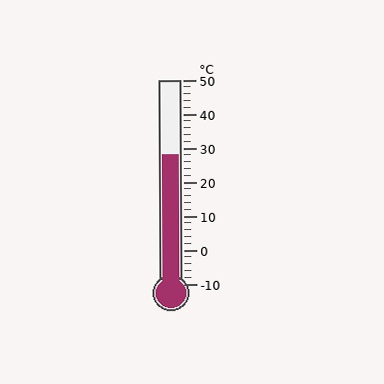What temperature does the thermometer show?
The thermometer shows approximately 28°C.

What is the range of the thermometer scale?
The thermometer scale ranges from -10°C to 50°C.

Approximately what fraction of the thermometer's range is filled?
The thermometer is filled to approximately 65% of its range.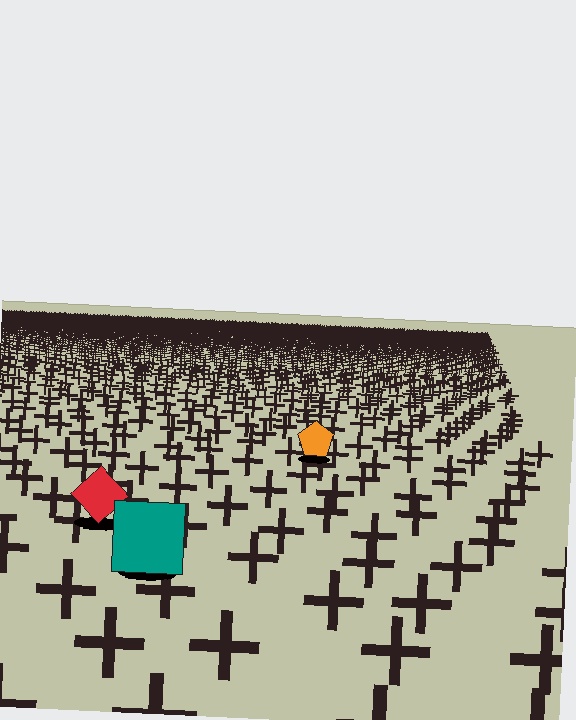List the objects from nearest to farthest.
From nearest to farthest: the teal square, the red diamond, the orange pentagon.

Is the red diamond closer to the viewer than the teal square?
No. The teal square is closer — you can tell from the texture gradient: the ground texture is coarser near it.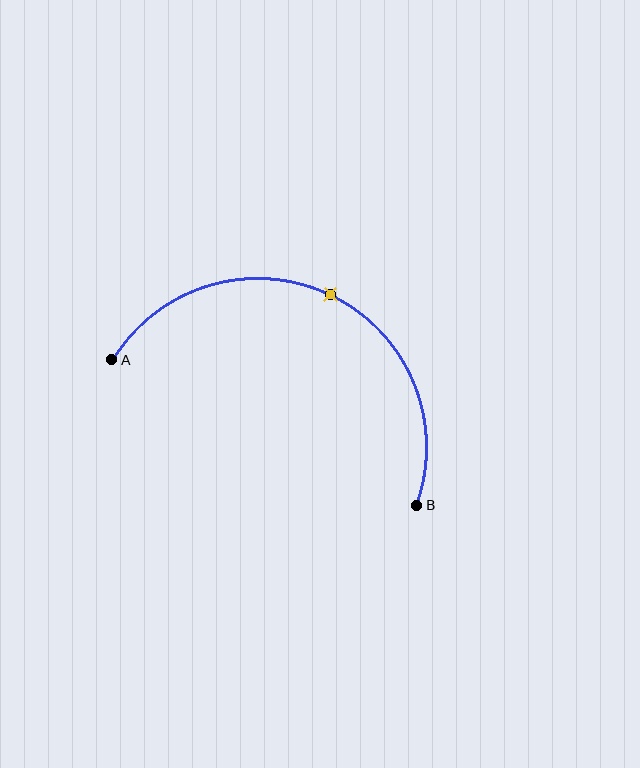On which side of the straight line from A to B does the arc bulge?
The arc bulges above the straight line connecting A and B.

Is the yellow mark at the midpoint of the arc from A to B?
Yes. The yellow mark lies on the arc at equal arc-length from both A and B — it is the arc midpoint.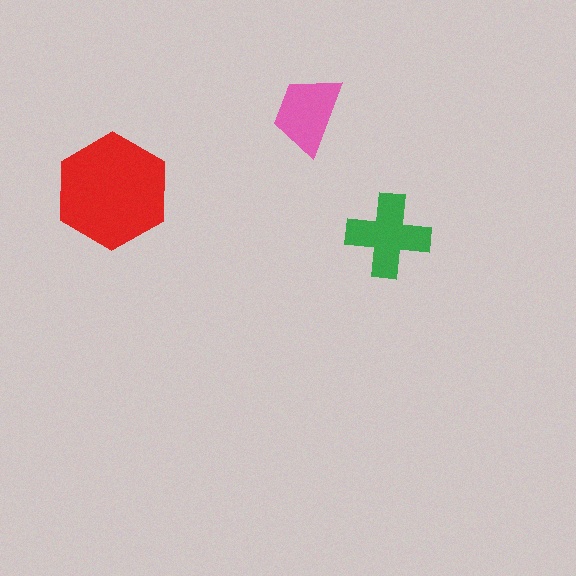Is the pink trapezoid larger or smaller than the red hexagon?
Smaller.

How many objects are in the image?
There are 3 objects in the image.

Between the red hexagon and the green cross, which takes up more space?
The red hexagon.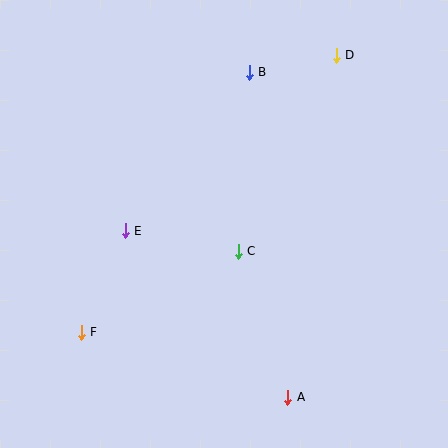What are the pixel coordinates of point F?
Point F is at (81, 332).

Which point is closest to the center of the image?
Point C at (238, 251) is closest to the center.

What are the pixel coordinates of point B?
Point B is at (249, 72).